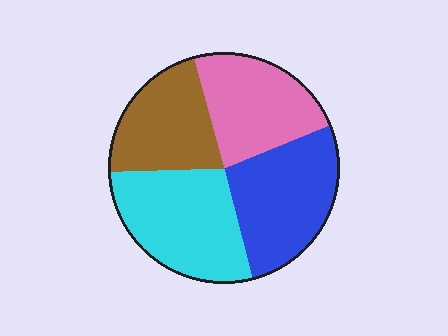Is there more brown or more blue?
Blue.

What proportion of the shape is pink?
Pink takes up about one quarter (1/4) of the shape.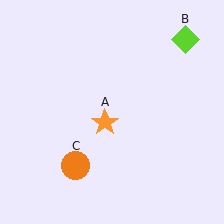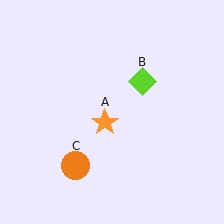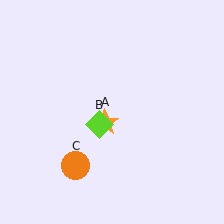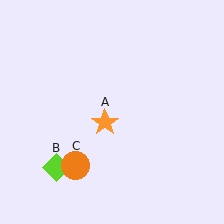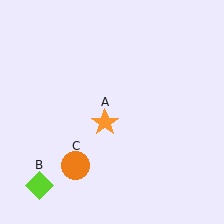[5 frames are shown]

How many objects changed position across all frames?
1 object changed position: lime diamond (object B).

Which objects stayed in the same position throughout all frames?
Orange star (object A) and orange circle (object C) remained stationary.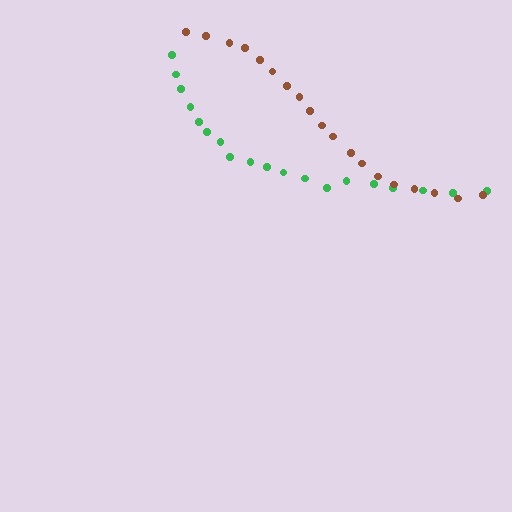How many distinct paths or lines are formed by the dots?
There are 2 distinct paths.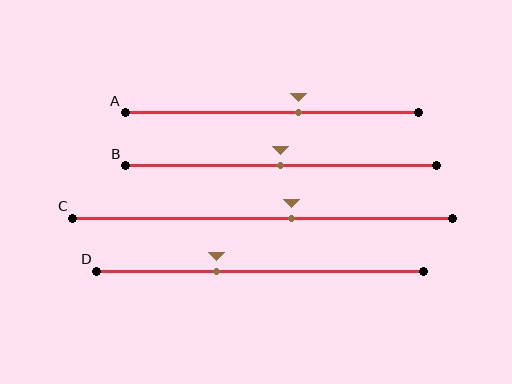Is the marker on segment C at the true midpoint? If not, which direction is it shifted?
No, the marker on segment C is shifted to the right by about 8% of the segment length.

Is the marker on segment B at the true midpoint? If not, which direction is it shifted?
Yes, the marker on segment B is at the true midpoint.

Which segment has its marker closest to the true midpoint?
Segment B has its marker closest to the true midpoint.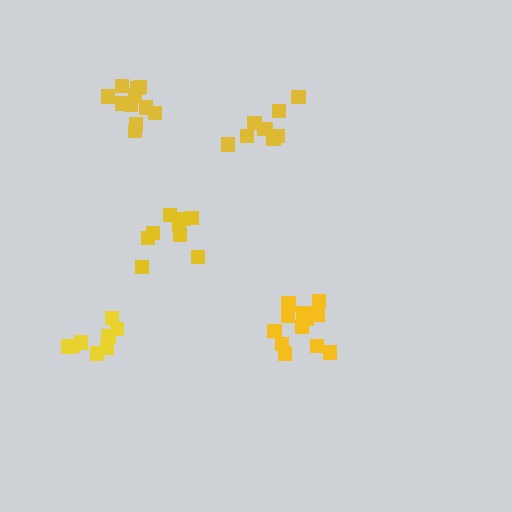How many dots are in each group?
Group 1: 8 dots, Group 2: 11 dots, Group 3: 9 dots, Group 4: 12 dots, Group 5: 9 dots (49 total).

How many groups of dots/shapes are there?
There are 5 groups.